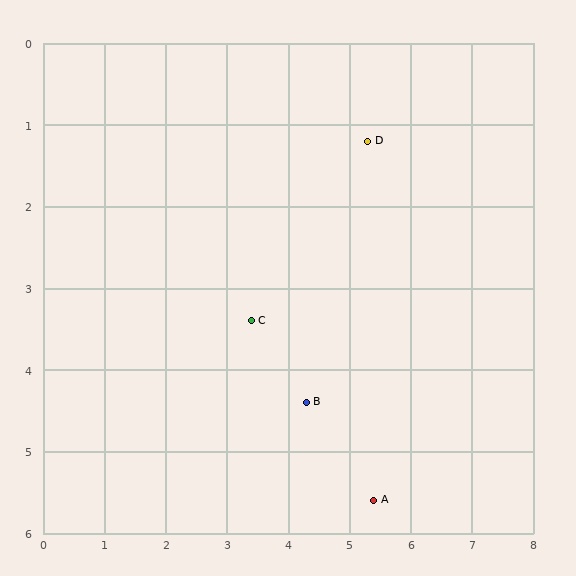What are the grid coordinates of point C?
Point C is at approximately (3.4, 3.4).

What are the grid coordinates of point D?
Point D is at approximately (5.3, 1.2).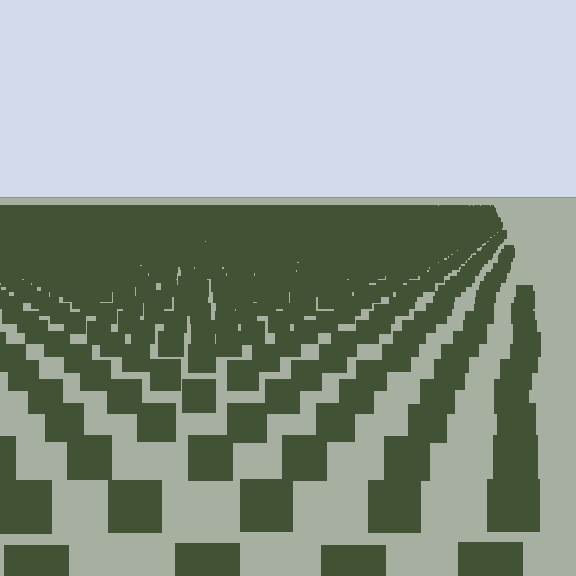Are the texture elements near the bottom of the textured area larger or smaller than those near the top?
Larger. Near the bottom, elements are closer to the viewer and appear at a bigger on-screen size.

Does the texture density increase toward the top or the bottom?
Density increases toward the top.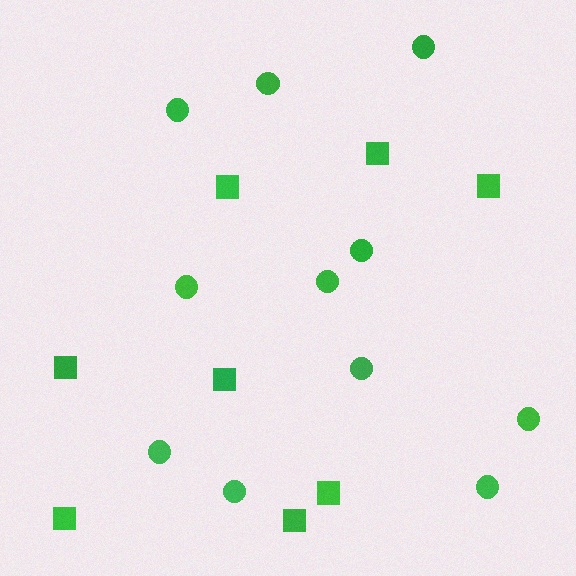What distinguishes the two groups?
There are 2 groups: one group of squares (8) and one group of circles (11).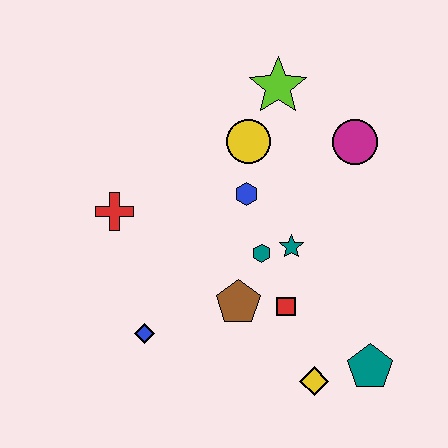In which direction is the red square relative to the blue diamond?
The red square is to the right of the blue diamond.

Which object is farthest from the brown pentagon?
The lime star is farthest from the brown pentagon.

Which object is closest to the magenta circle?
The lime star is closest to the magenta circle.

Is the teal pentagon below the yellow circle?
Yes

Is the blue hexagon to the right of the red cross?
Yes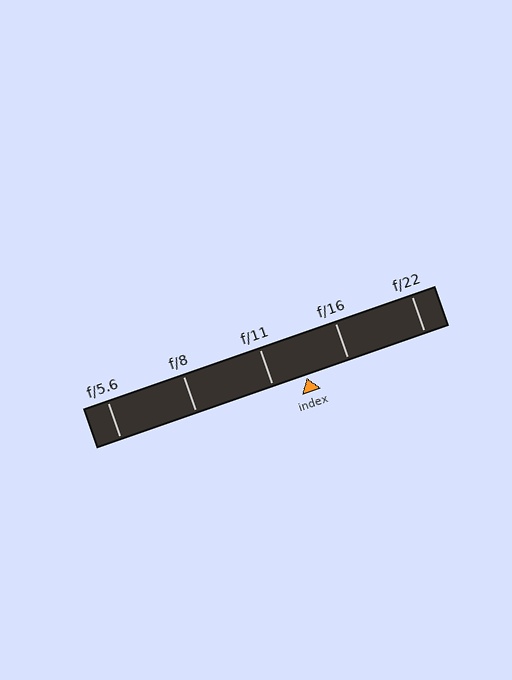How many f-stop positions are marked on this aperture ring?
There are 5 f-stop positions marked.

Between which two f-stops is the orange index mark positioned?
The index mark is between f/11 and f/16.